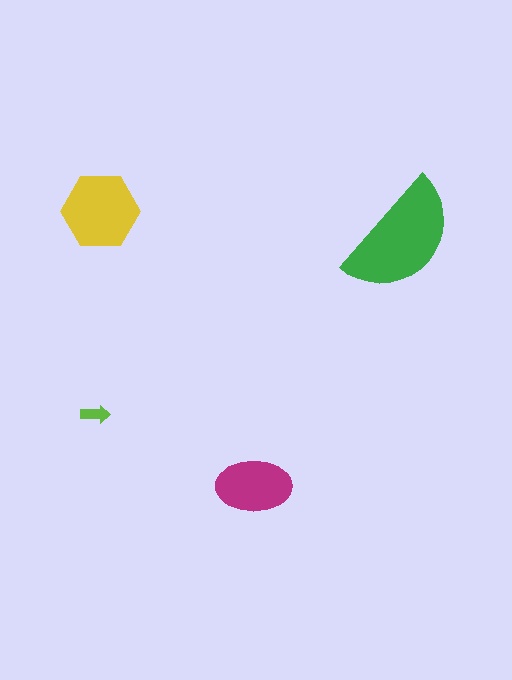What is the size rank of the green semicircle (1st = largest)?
1st.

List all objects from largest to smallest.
The green semicircle, the yellow hexagon, the magenta ellipse, the lime arrow.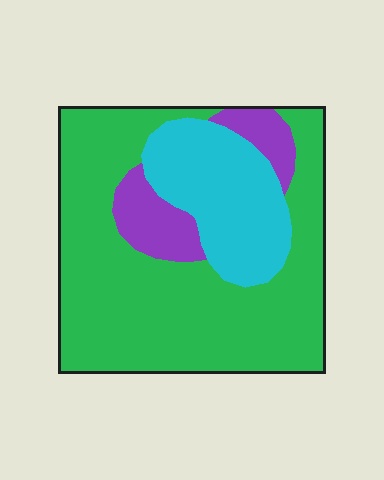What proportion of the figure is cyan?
Cyan takes up about one quarter (1/4) of the figure.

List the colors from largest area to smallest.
From largest to smallest: green, cyan, purple.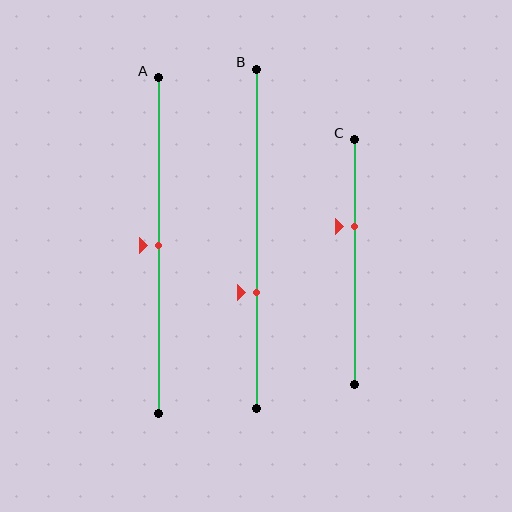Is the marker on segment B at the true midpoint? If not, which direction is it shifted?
No, the marker on segment B is shifted downward by about 16% of the segment length.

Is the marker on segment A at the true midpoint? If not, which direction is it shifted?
Yes, the marker on segment A is at the true midpoint.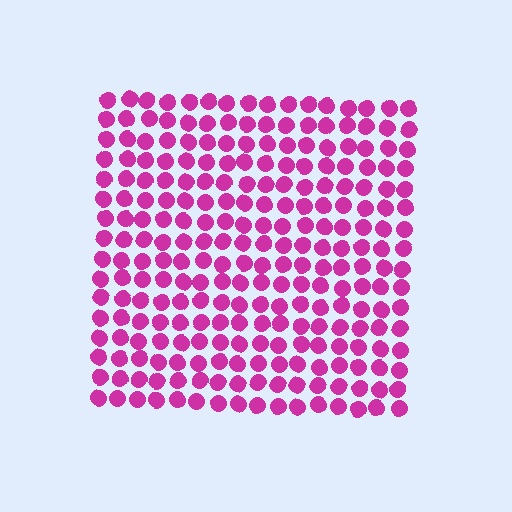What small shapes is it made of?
It is made of small circles.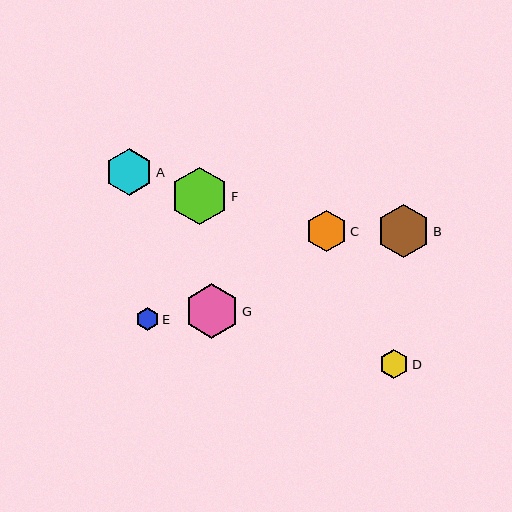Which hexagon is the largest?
Hexagon F is the largest with a size of approximately 57 pixels.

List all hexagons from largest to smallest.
From largest to smallest: F, G, B, A, C, D, E.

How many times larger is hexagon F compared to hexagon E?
Hexagon F is approximately 2.4 times the size of hexagon E.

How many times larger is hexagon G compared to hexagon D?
Hexagon G is approximately 1.9 times the size of hexagon D.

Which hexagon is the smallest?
Hexagon E is the smallest with a size of approximately 23 pixels.